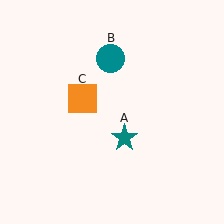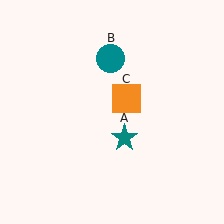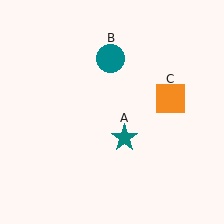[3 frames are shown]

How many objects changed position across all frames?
1 object changed position: orange square (object C).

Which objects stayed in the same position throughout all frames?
Teal star (object A) and teal circle (object B) remained stationary.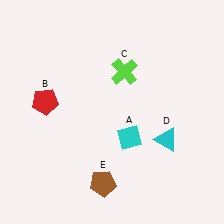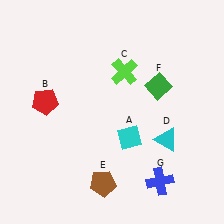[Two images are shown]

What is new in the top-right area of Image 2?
A green diamond (F) was added in the top-right area of Image 2.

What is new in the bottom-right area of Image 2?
A blue cross (G) was added in the bottom-right area of Image 2.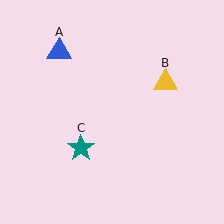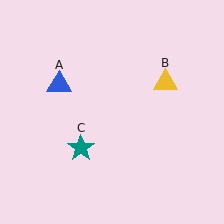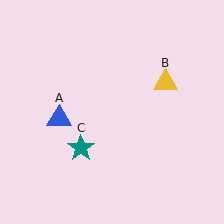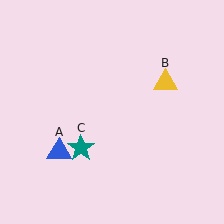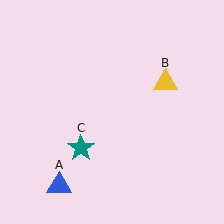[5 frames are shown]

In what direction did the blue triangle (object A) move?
The blue triangle (object A) moved down.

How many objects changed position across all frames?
1 object changed position: blue triangle (object A).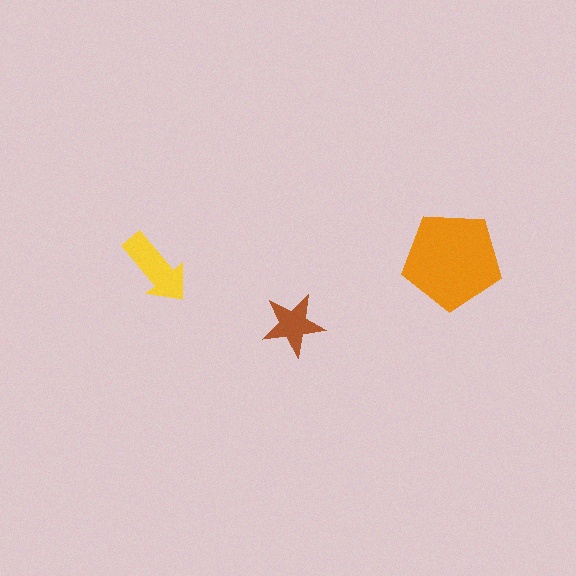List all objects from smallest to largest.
The brown star, the yellow arrow, the orange pentagon.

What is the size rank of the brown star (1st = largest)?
3rd.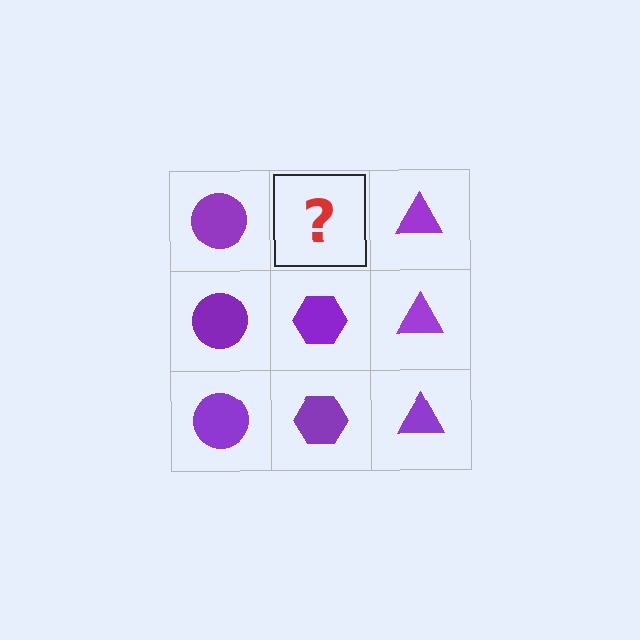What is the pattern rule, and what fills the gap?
The rule is that each column has a consistent shape. The gap should be filled with a purple hexagon.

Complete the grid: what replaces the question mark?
The question mark should be replaced with a purple hexagon.